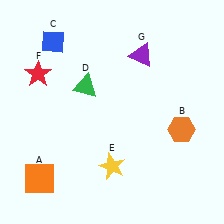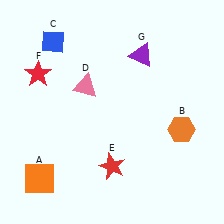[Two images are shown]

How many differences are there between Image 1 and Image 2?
There are 2 differences between the two images.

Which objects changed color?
D changed from green to pink. E changed from yellow to red.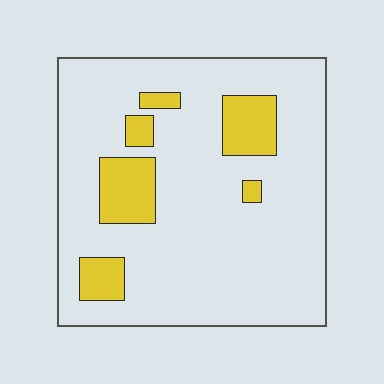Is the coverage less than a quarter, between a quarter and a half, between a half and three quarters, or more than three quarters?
Less than a quarter.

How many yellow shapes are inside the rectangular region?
6.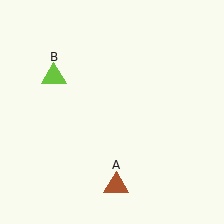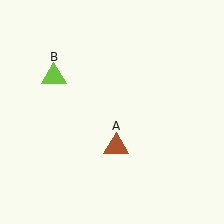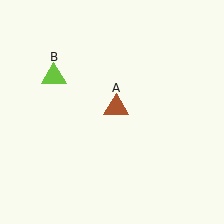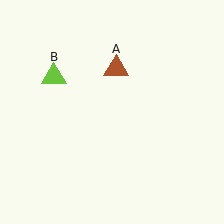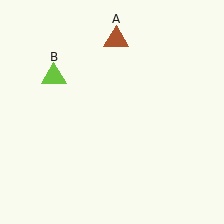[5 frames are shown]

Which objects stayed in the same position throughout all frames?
Lime triangle (object B) remained stationary.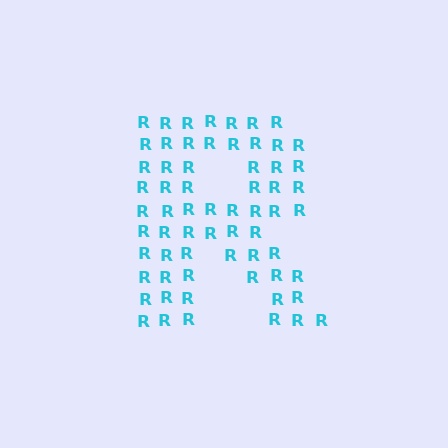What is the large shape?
The large shape is the letter R.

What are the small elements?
The small elements are letter R's.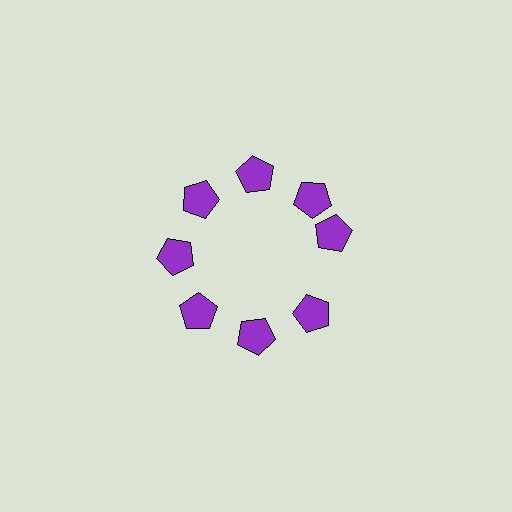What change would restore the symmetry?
The symmetry would be restored by rotating it back into even spacing with its neighbors so that all 8 pentagons sit at equal angles and equal distance from the center.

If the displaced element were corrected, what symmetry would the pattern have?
It would have 8-fold rotational symmetry — the pattern would map onto itself every 45 degrees.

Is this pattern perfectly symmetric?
No. The 8 purple pentagons are arranged in a ring, but one element near the 3 o'clock position is rotated out of alignment along the ring, breaking the 8-fold rotational symmetry.